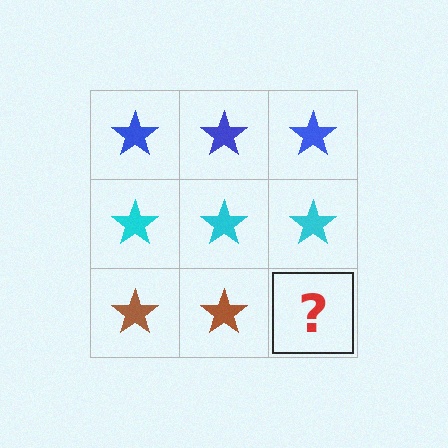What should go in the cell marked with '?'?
The missing cell should contain a brown star.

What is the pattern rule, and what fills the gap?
The rule is that each row has a consistent color. The gap should be filled with a brown star.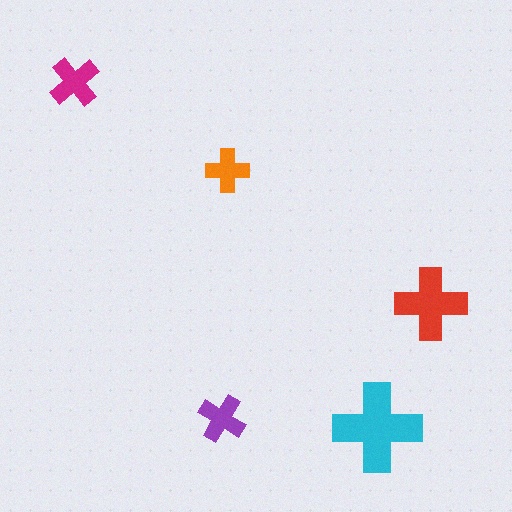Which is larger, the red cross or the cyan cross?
The cyan one.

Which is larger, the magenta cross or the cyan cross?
The cyan one.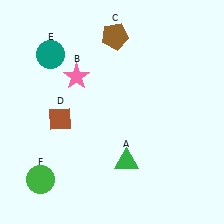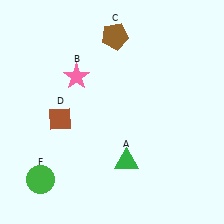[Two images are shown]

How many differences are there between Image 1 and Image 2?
There is 1 difference between the two images.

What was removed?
The teal circle (E) was removed in Image 2.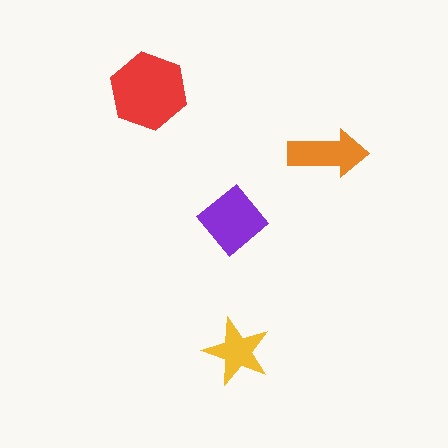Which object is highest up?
The red hexagon is topmost.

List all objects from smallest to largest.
The yellow star, the orange arrow, the purple diamond, the red hexagon.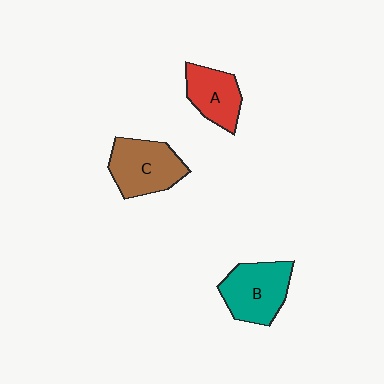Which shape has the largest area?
Shape C (brown).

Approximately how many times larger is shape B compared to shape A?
Approximately 1.3 times.